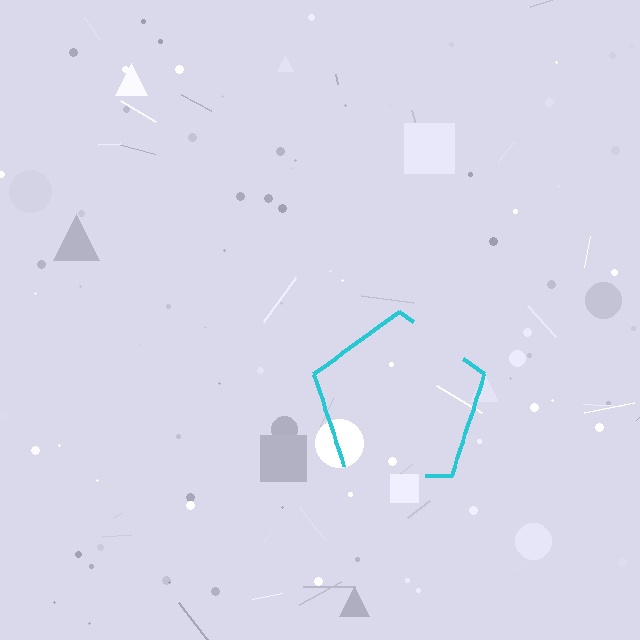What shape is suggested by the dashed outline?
The dashed outline suggests a pentagon.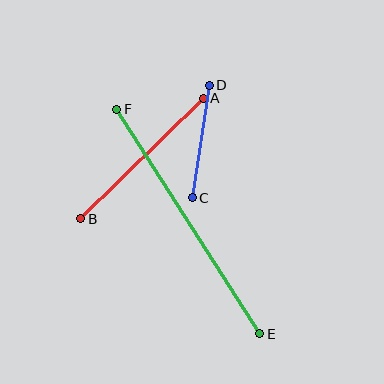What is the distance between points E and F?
The distance is approximately 266 pixels.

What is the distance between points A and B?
The distance is approximately 172 pixels.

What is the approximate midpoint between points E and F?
The midpoint is at approximately (188, 221) pixels.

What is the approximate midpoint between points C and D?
The midpoint is at approximately (201, 141) pixels.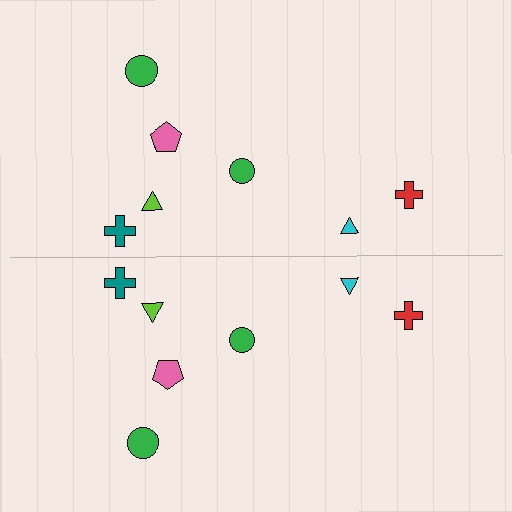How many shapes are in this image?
There are 14 shapes in this image.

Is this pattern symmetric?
Yes, this pattern has bilateral (reflection) symmetry.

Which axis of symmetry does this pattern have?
The pattern has a horizontal axis of symmetry running through the center of the image.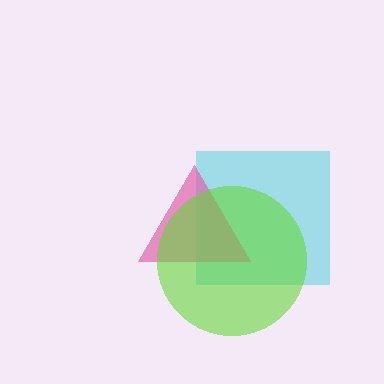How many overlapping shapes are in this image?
There are 3 overlapping shapes in the image.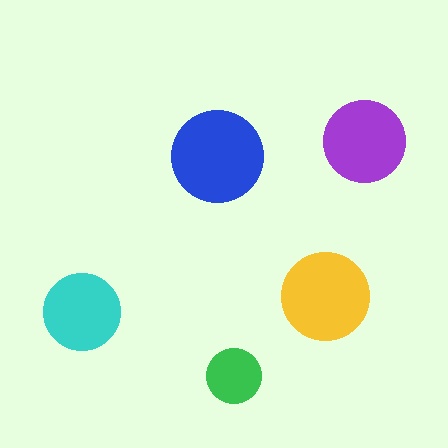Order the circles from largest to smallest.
the blue one, the yellow one, the purple one, the cyan one, the green one.